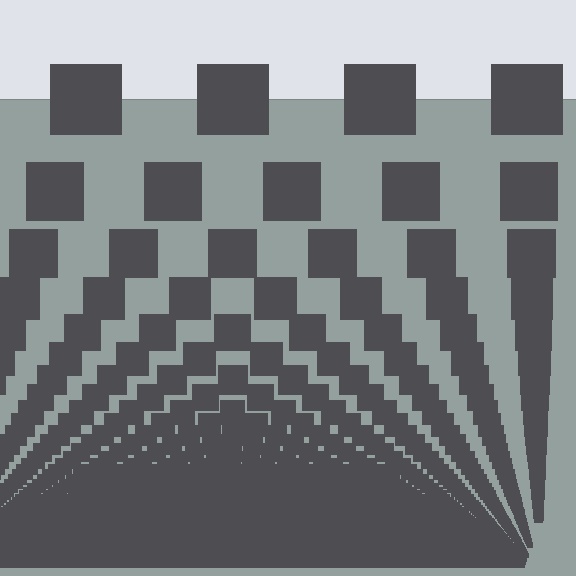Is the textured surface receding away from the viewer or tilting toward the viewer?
The surface appears to tilt toward the viewer. Texture elements get larger and sparser toward the top.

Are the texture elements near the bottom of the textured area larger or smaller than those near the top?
Smaller. The gradient is inverted — elements near the bottom are smaller and denser.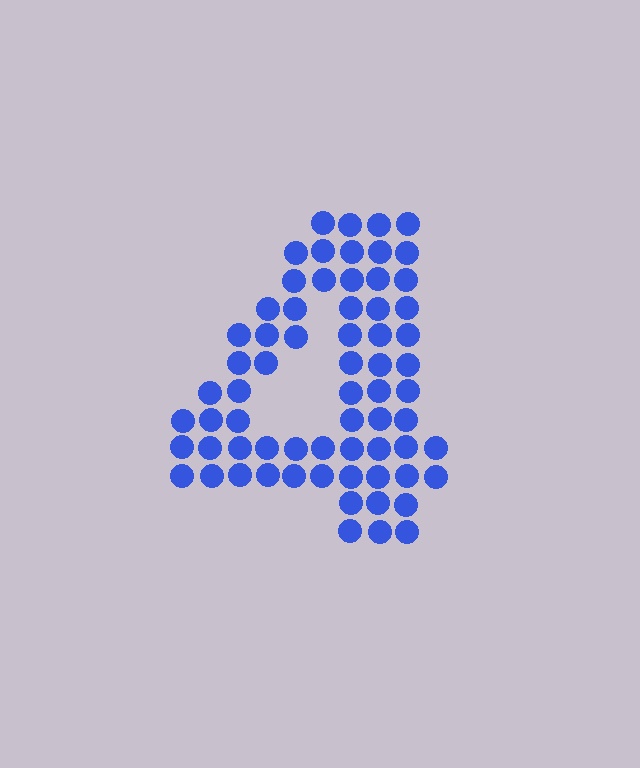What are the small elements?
The small elements are circles.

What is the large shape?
The large shape is the digit 4.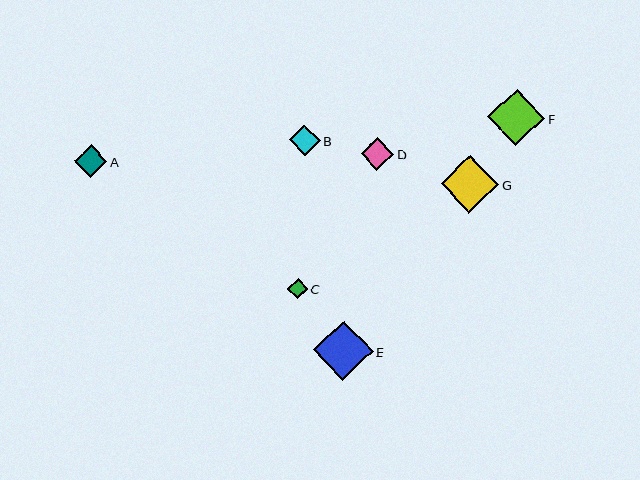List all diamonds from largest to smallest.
From largest to smallest: E, G, F, D, A, B, C.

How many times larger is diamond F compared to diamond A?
Diamond F is approximately 1.7 times the size of diamond A.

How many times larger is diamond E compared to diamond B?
Diamond E is approximately 1.9 times the size of diamond B.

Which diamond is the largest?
Diamond E is the largest with a size of approximately 60 pixels.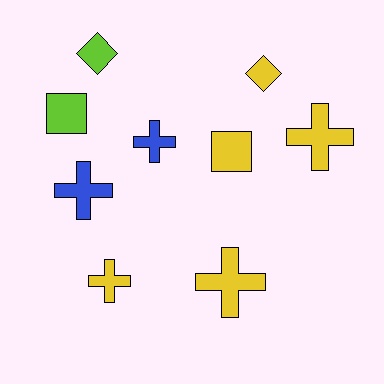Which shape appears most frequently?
Cross, with 5 objects.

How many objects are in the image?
There are 9 objects.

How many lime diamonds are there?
There is 1 lime diamond.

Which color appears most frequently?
Yellow, with 5 objects.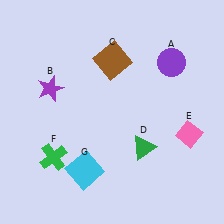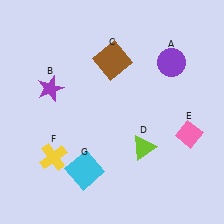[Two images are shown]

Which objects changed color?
D changed from green to lime. F changed from green to yellow.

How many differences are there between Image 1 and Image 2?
There are 2 differences between the two images.